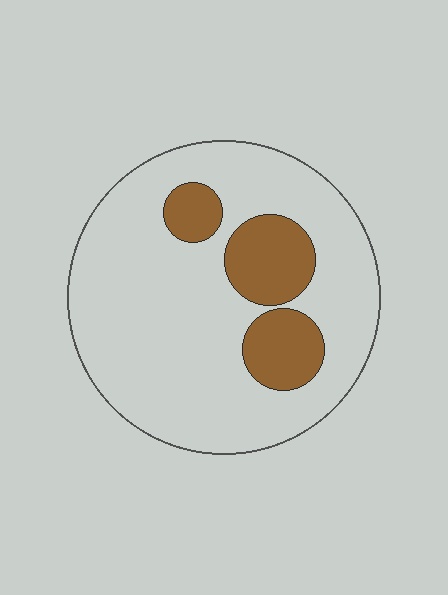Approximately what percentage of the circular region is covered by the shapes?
Approximately 20%.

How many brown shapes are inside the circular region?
3.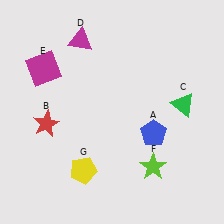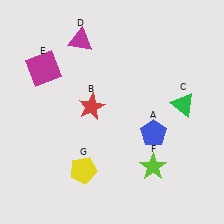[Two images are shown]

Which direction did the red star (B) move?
The red star (B) moved right.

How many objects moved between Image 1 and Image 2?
1 object moved between the two images.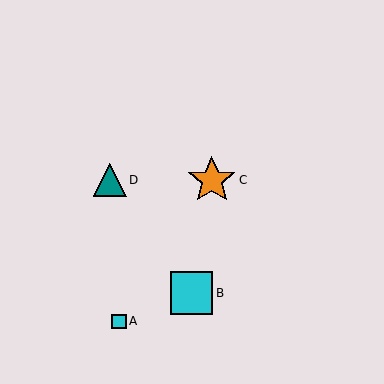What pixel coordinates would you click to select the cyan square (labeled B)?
Click at (192, 293) to select the cyan square B.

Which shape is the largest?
The orange star (labeled C) is the largest.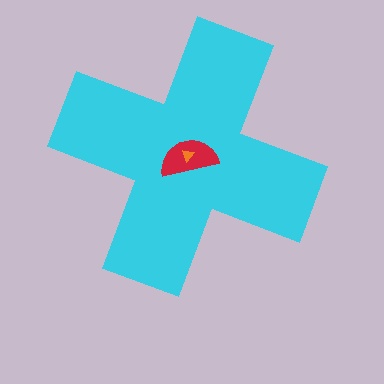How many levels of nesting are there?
3.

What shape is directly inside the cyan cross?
The red semicircle.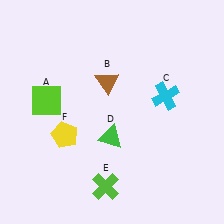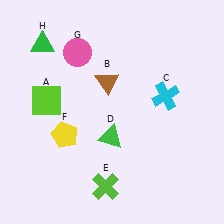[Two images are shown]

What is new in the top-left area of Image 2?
A pink circle (G) was added in the top-left area of Image 2.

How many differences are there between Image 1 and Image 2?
There are 2 differences between the two images.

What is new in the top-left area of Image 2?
A green triangle (H) was added in the top-left area of Image 2.